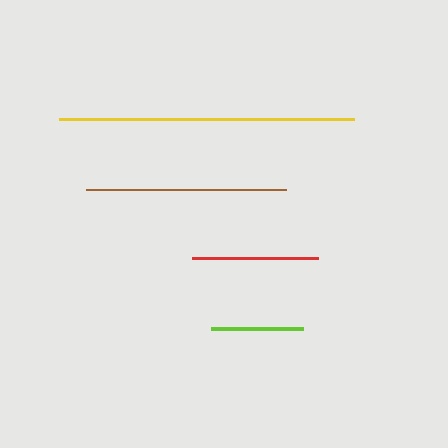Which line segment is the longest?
The yellow line is the longest at approximately 295 pixels.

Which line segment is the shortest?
The lime line is the shortest at approximately 93 pixels.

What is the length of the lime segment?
The lime segment is approximately 93 pixels long.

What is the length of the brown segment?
The brown segment is approximately 200 pixels long.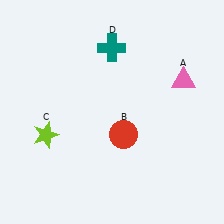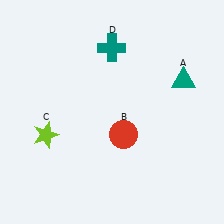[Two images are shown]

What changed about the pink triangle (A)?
In Image 1, A is pink. In Image 2, it changed to teal.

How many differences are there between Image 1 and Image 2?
There is 1 difference between the two images.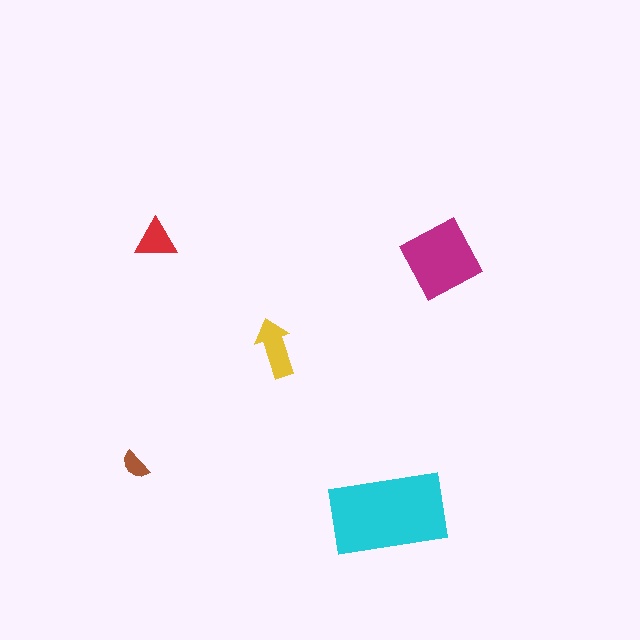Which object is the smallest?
The brown semicircle.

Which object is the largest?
The cyan rectangle.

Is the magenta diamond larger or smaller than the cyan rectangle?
Smaller.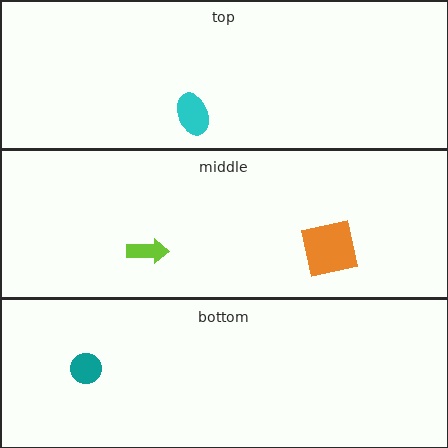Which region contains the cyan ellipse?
The top region.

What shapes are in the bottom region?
The teal circle.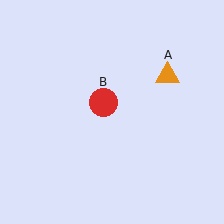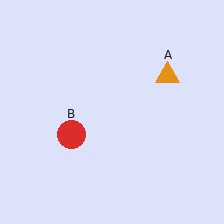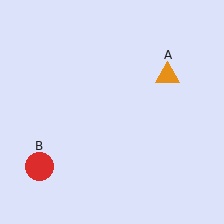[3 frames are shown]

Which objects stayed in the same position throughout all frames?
Orange triangle (object A) remained stationary.